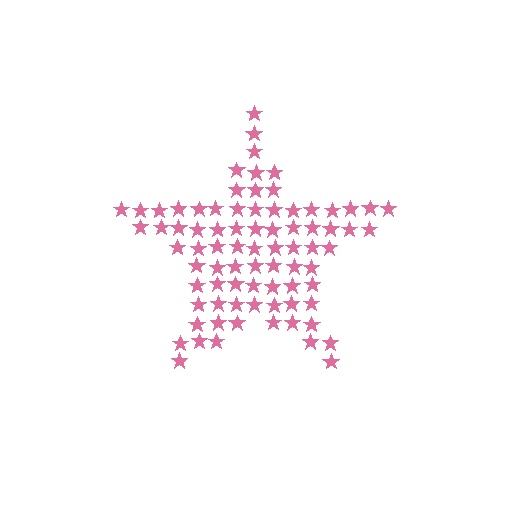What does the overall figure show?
The overall figure shows a star.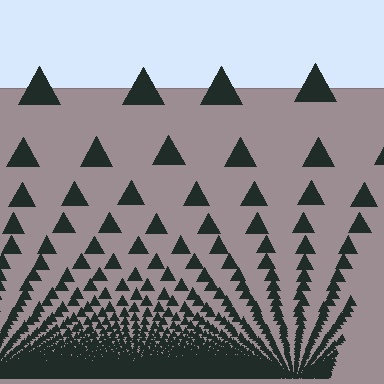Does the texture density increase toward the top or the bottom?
Density increases toward the bottom.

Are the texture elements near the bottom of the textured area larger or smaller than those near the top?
Smaller. The gradient is inverted — elements near the bottom are smaller and denser.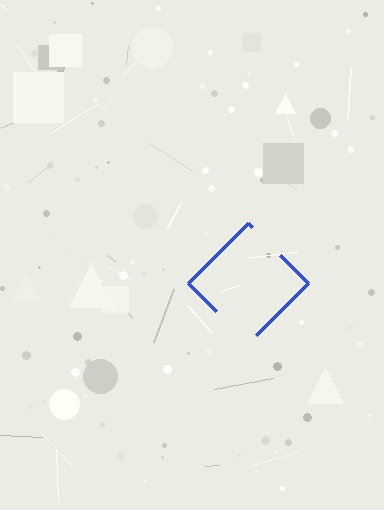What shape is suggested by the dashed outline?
The dashed outline suggests a diamond.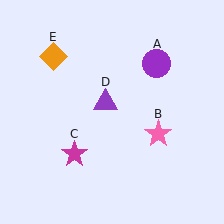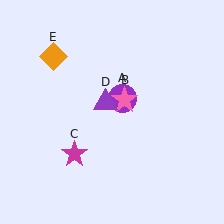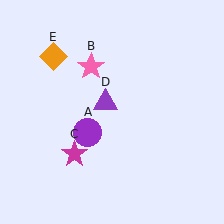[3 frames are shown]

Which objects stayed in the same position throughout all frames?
Magenta star (object C) and purple triangle (object D) and orange diamond (object E) remained stationary.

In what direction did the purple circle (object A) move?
The purple circle (object A) moved down and to the left.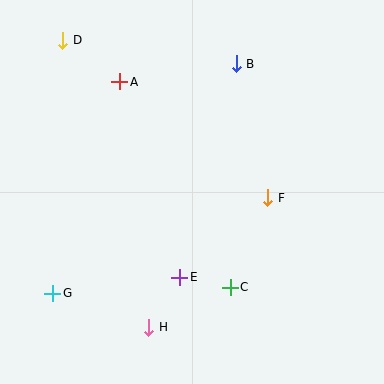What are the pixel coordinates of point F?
Point F is at (268, 198).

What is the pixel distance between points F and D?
The distance between F and D is 258 pixels.